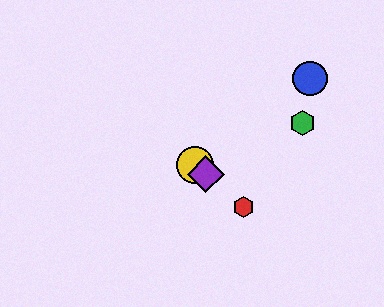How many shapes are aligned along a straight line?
3 shapes (the red hexagon, the yellow circle, the purple diamond) are aligned along a straight line.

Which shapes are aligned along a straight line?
The red hexagon, the yellow circle, the purple diamond are aligned along a straight line.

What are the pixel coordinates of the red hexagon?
The red hexagon is at (244, 207).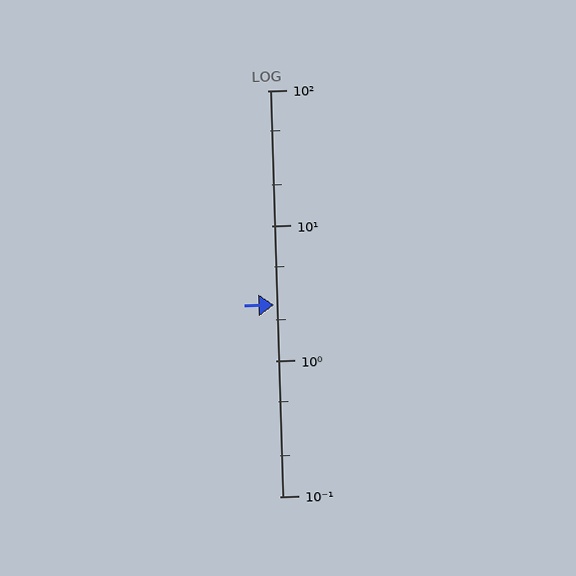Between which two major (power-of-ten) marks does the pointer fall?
The pointer is between 1 and 10.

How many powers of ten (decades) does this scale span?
The scale spans 3 decades, from 0.1 to 100.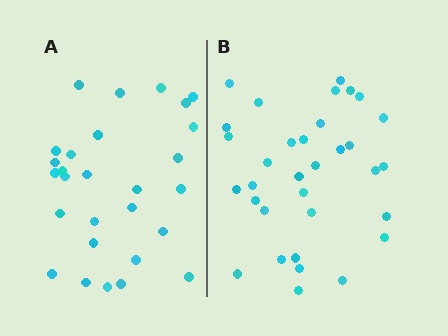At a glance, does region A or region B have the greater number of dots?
Region B (the right region) has more dots.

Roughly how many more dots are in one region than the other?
Region B has about 5 more dots than region A.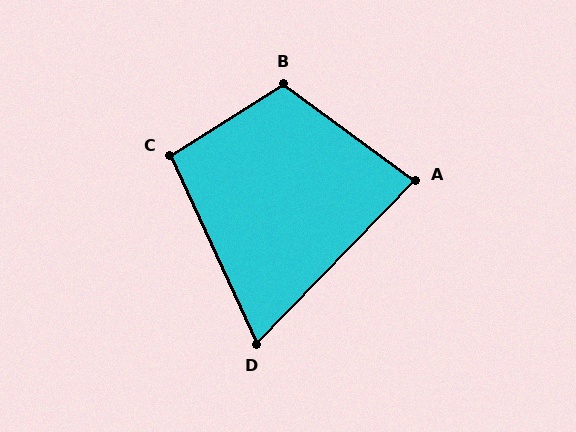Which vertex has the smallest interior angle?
D, at approximately 69 degrees.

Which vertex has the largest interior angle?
B, at approximately 111 degrees.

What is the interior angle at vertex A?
Approximately 82 degrees (acute).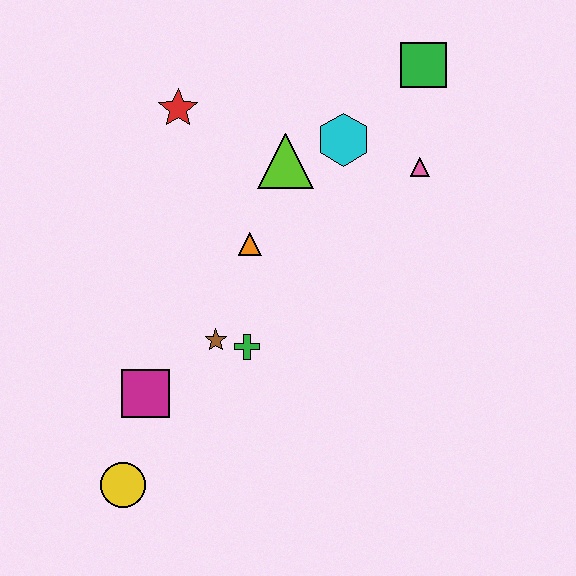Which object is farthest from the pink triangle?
The yellow circle is farthest from the pink triangle.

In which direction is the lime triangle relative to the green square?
The lime triangle is to the left of the green square.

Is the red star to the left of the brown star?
Yes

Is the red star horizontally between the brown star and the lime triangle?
No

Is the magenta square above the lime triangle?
No